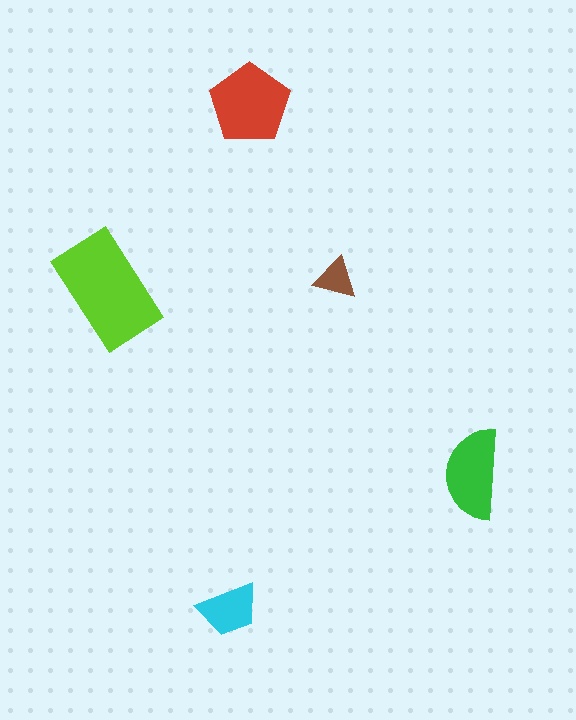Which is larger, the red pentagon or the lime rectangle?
The lime rectangle.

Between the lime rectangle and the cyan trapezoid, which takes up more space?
The lime rectangle.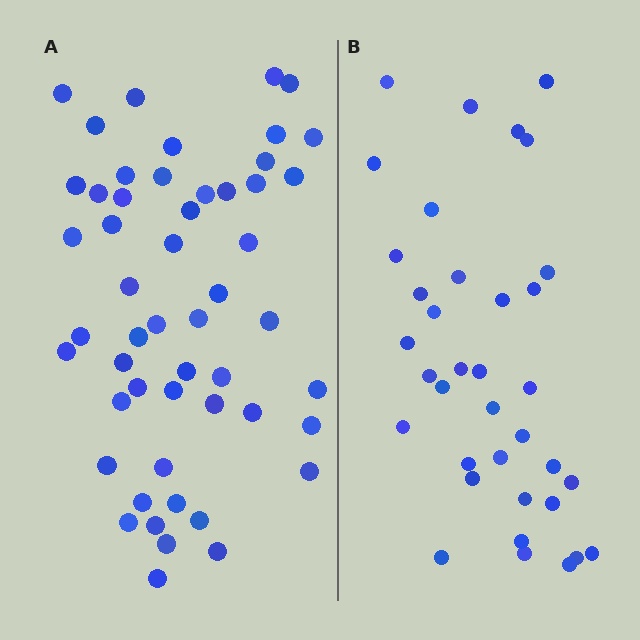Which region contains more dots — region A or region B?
Region A (the left region) has more dots.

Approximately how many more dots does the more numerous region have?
Region A has approximately 15 more dots than region B.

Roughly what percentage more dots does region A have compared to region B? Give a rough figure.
About 45% more.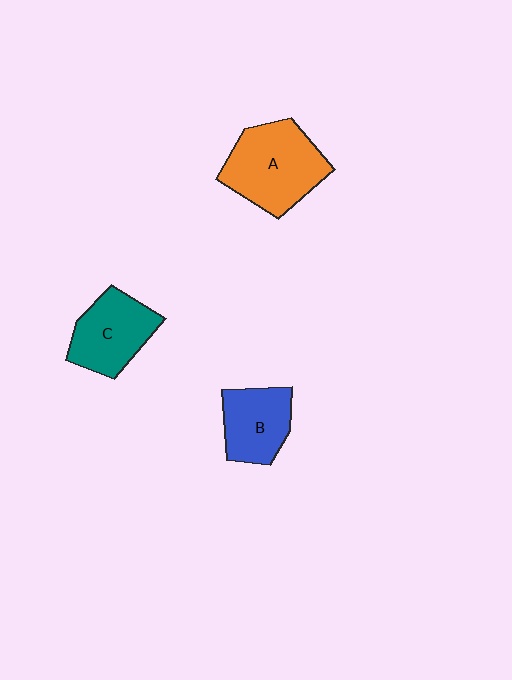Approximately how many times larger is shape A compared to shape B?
Approximately 1.5 times.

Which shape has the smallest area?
Shape B (blue).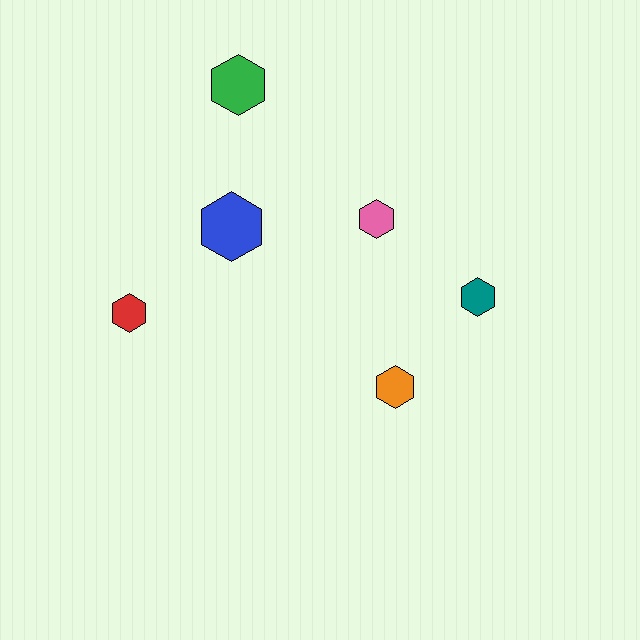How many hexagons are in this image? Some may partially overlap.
There are 6 hexagons.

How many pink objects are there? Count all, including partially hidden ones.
There is 1 pink object.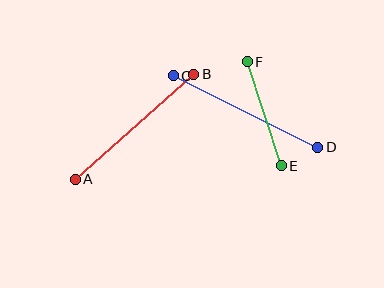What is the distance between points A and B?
The distance is approximately 158 pixels.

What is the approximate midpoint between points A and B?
The midpoint is at approximately (134, 127) pixels.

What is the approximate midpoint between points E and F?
The midpoint is at approximately (264, 114) pixels.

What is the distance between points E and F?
The distance is approximately 110 pixels.